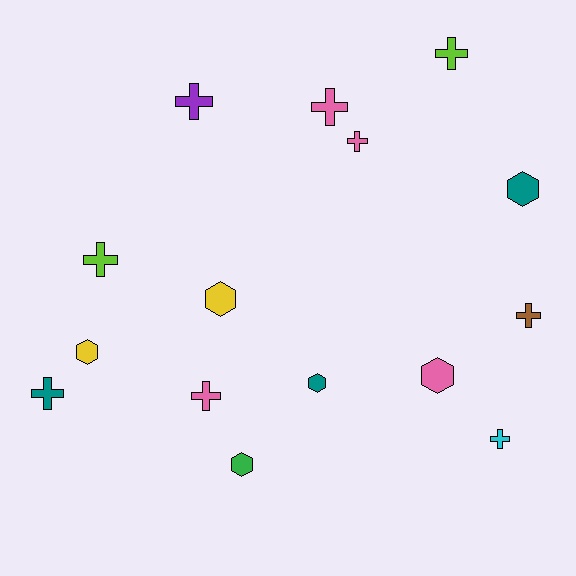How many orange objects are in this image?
There are no orange objects.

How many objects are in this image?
There are 15 objects.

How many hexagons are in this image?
There are 6 hexagons.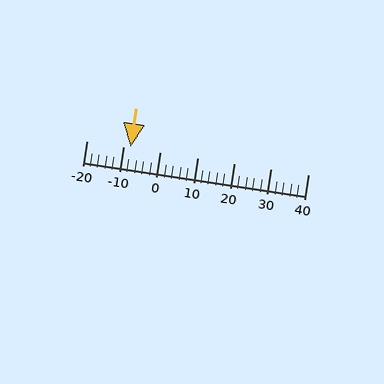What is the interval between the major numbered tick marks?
The major tick marks are spaced 10 units apart.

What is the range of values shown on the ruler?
The ruler shows values from -20 to 40.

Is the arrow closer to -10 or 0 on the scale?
The arrow is closer to -10.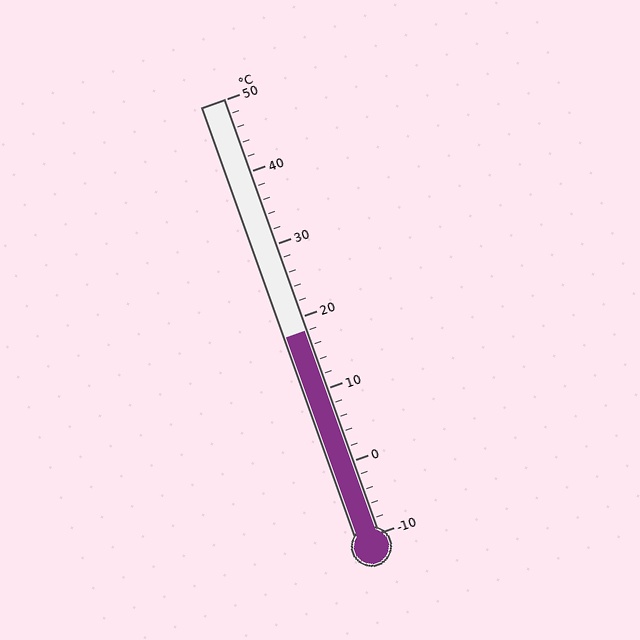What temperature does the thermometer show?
The thermometer shows approximately 18°C.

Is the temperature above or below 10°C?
The temperature is above 10°C.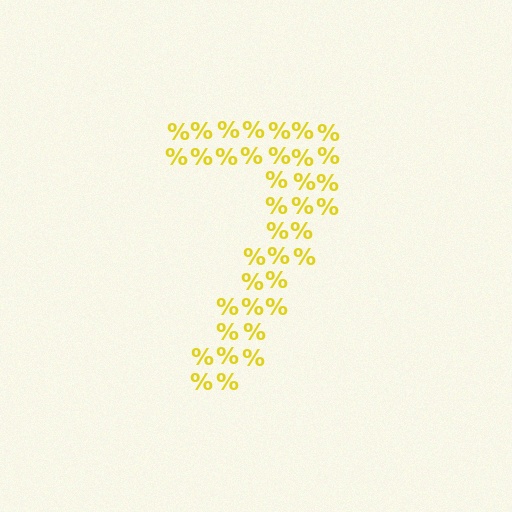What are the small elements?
The small elements are percent signs.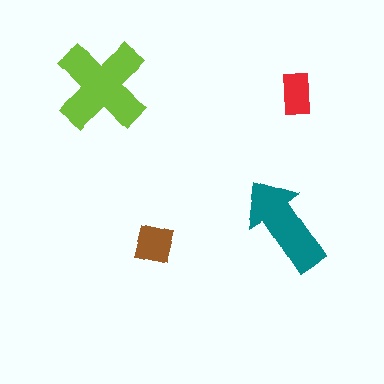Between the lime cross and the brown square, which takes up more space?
The lime cross.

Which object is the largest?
The lime cross.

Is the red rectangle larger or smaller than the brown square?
Smaller.